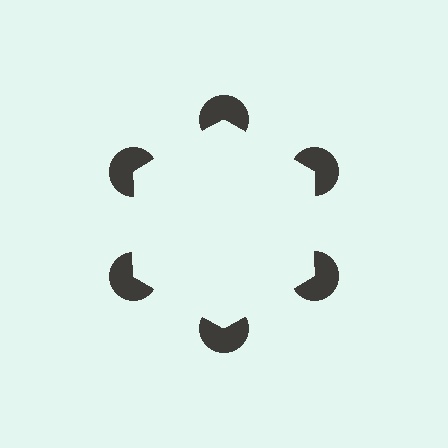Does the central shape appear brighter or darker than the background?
It typically appears slightly brighter than the background, even though no actual brightness change is drawn.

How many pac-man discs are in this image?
There are 6 — one at each vertex of the illusory hexagon.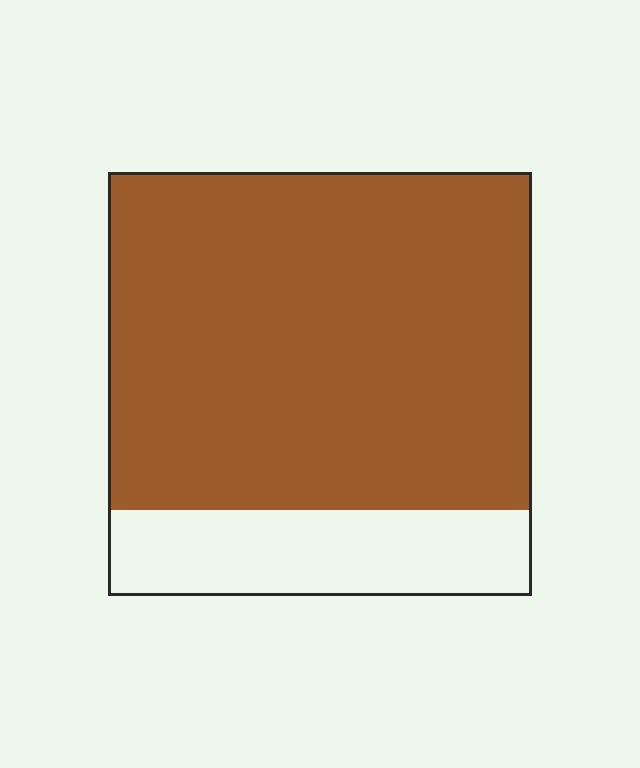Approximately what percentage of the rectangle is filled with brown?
Approximately 80%.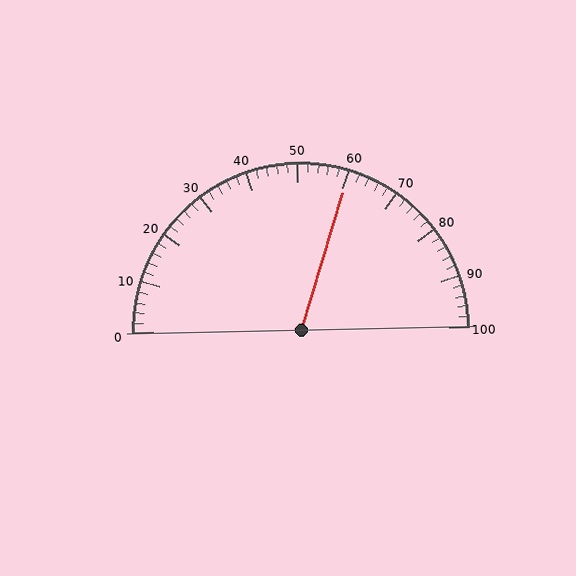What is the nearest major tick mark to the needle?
The nearest major tick mark is 60.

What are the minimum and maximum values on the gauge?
The gauge ranges from 0 to 100.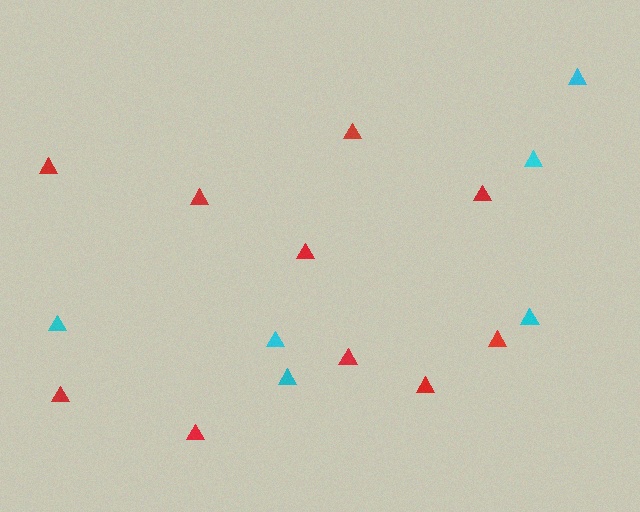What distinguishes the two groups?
There are 2 groups: one group of red triangles (10) and one group of cyan triangles (6).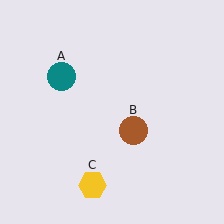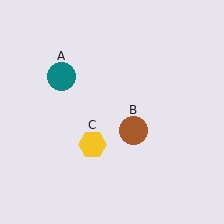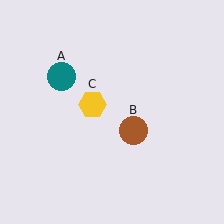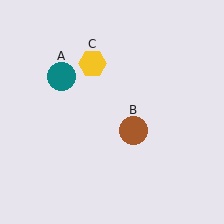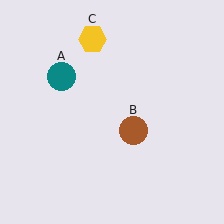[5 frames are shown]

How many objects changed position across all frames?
1 object changed position: yellow hexagon (object C).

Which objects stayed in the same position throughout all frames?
Teal circle (object A) and brown circle (object B) remained stationary.